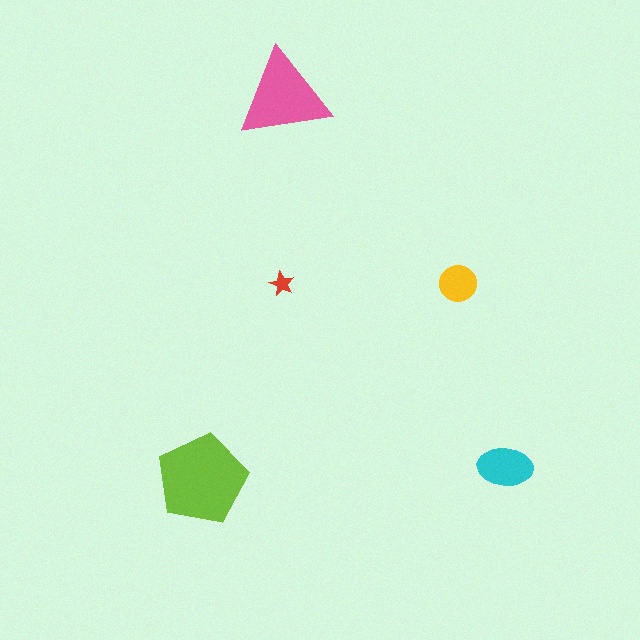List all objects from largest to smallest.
The lime pentagon, the pink triangle, the cyan ellipse, the yellow circle, the red star.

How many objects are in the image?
There are 5 objects in the image.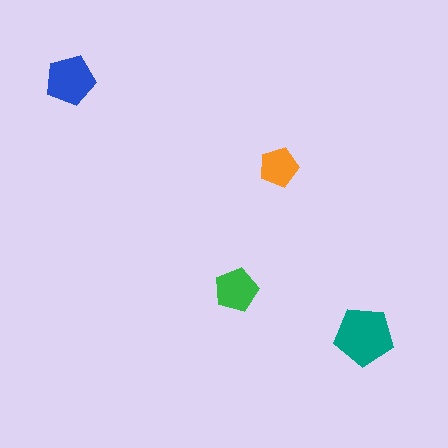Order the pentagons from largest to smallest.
the teal one, the blue one, the green one, the orange one.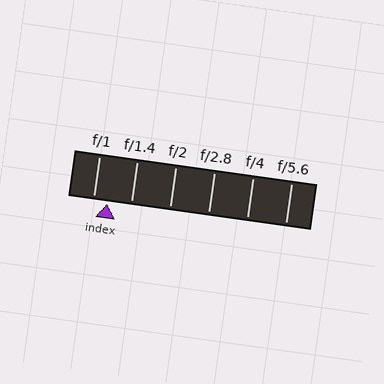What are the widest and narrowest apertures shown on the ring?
The widest aperture shown is f/1 and the narrowest is f/5.6.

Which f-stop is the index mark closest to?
The index mark is closest to f/1.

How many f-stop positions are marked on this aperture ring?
There are 6 f-stop positions marked.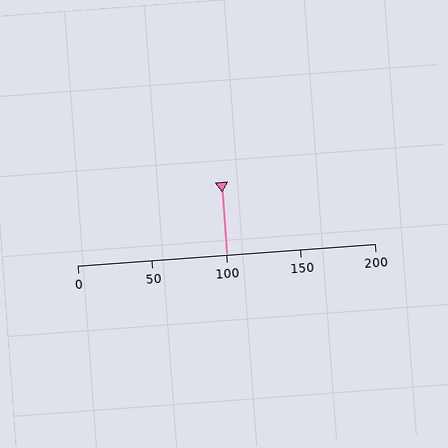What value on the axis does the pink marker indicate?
The marker indicates approximately 100.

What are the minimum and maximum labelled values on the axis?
The axis runs from 0 to 200.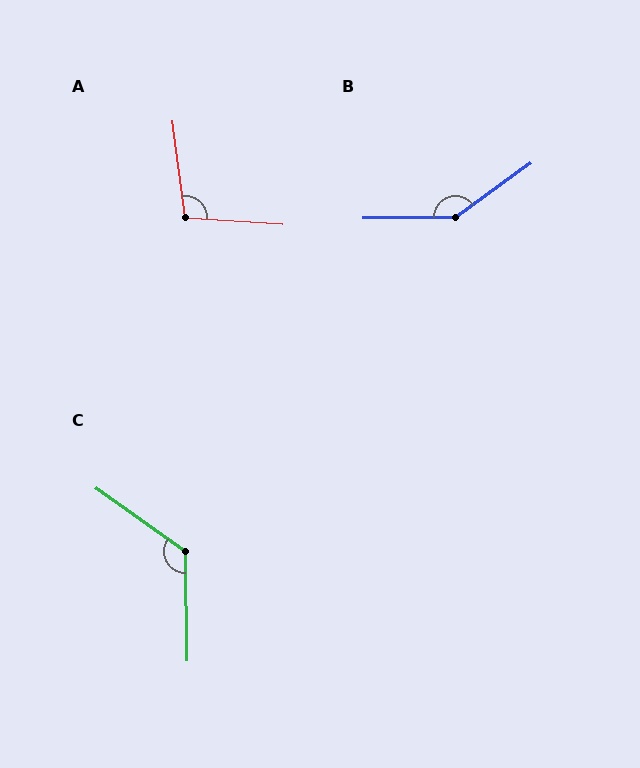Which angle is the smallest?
A, at approximately 101 degrees.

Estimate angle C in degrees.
Approximately 126 degrees.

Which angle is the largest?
B, at approximately 144 degrees.